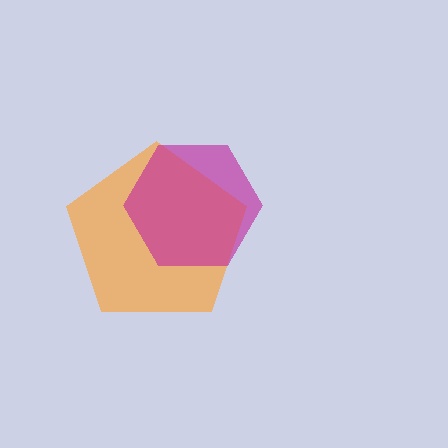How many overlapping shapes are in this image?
There are 2 overlapping shapes in the image.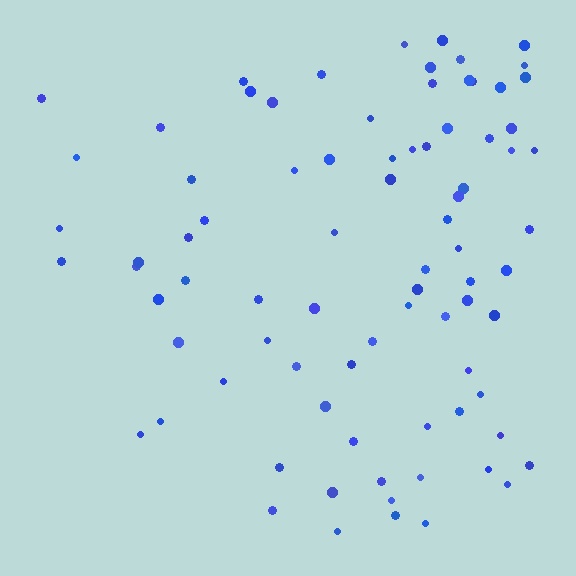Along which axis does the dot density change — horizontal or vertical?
Horizontal.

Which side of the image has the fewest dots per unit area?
The left.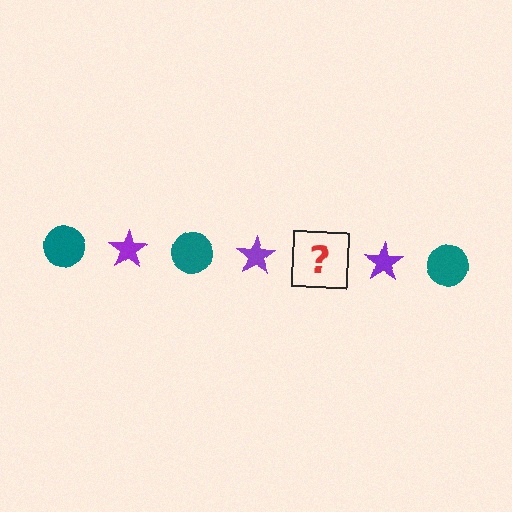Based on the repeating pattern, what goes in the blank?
The blank should be a teal circle.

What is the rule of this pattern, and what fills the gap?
The rule is that the pattern alternates between teal circle and purple star. The gap should be filled with a teal circle.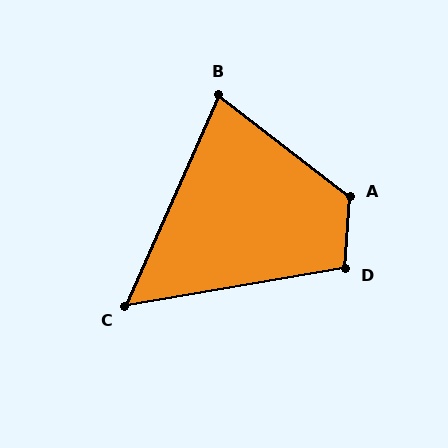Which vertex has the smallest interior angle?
C, at approximately 56 degrees.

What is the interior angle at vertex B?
Approximately 76 degrees (acute).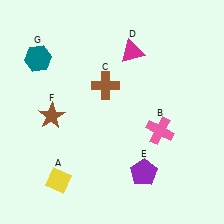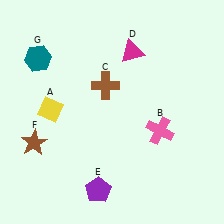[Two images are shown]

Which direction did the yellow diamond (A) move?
The yellow diamond (A) moved up.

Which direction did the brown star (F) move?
The brown star (F) moved down.